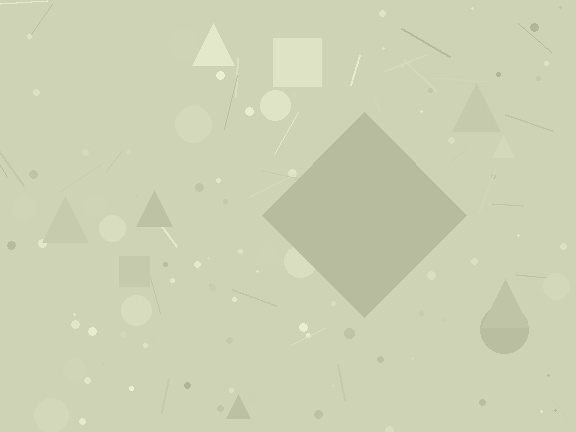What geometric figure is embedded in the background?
A diamond is embedded in the background.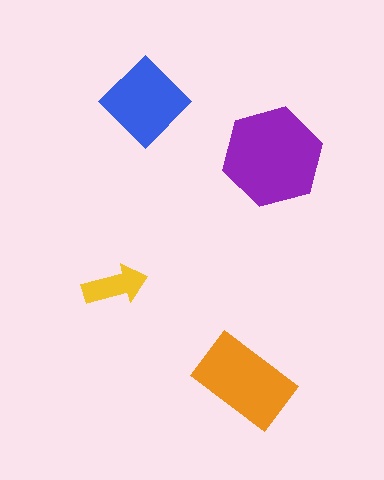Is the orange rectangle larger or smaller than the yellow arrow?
Larger.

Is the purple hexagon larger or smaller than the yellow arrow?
Larger.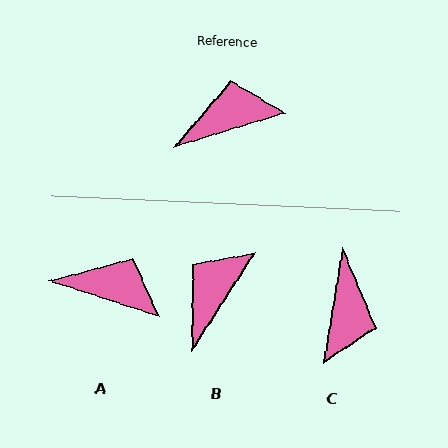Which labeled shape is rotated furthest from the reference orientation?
C, about 117 degrees away.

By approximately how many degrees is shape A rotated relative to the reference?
Approximately 35 degrees clockwise.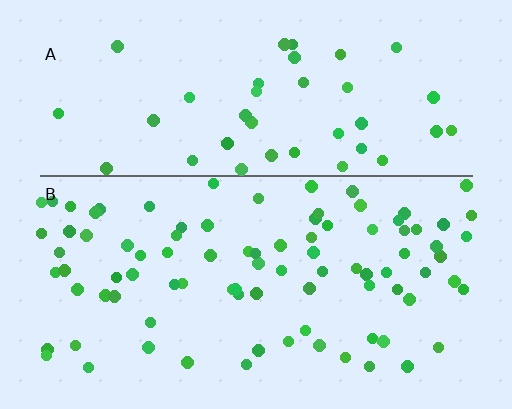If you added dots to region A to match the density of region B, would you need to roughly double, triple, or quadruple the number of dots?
Approximately double.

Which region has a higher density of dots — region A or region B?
B (the bottom).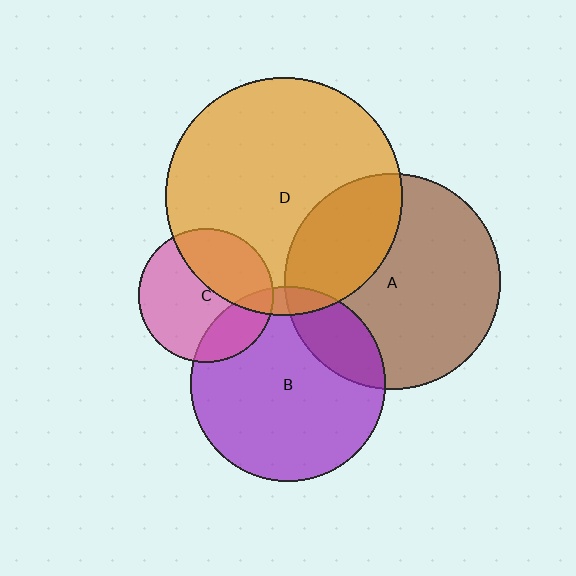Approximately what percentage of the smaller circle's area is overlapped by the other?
Approximately 30%.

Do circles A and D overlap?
Yes.